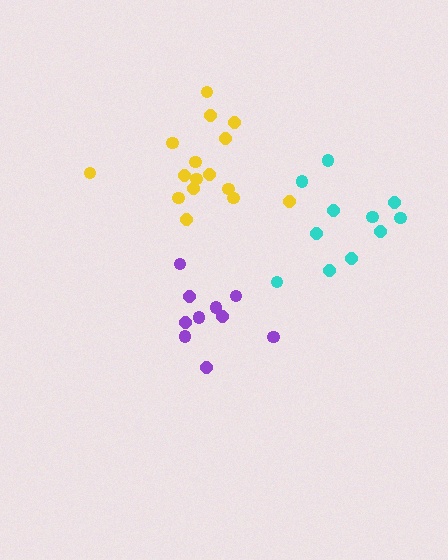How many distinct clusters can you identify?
There are 3 distinct clusters.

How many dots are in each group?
Group 1: 11 dots, Group 2: 16 dots, Group 3: 10 dots (37 total).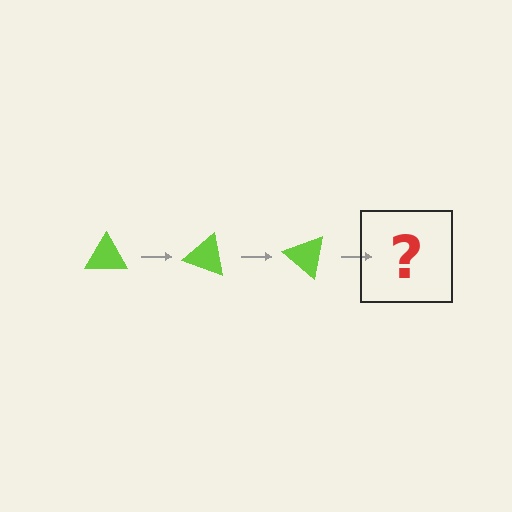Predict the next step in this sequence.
The next step is a lime triangle rotated 60 degrees.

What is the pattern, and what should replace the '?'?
The pattern is that the triangle rotates 20 degrees each step. The '?' should be a lime triangle rotated 60 degrees.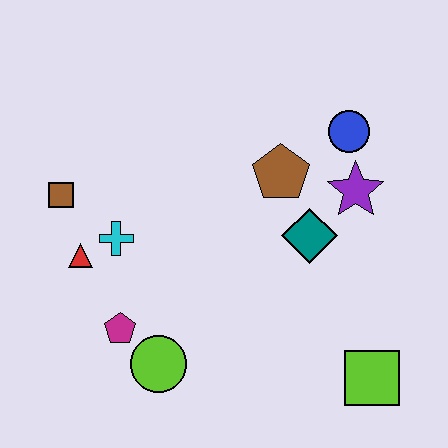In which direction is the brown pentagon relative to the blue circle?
The brown pentagon is to the left of the blue circle.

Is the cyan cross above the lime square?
Yes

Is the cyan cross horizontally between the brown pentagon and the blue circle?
No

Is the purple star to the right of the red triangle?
Yes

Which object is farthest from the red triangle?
The lime square is farthest from the red triangle.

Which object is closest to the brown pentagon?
The teal diamond is closest to the brown pentagon.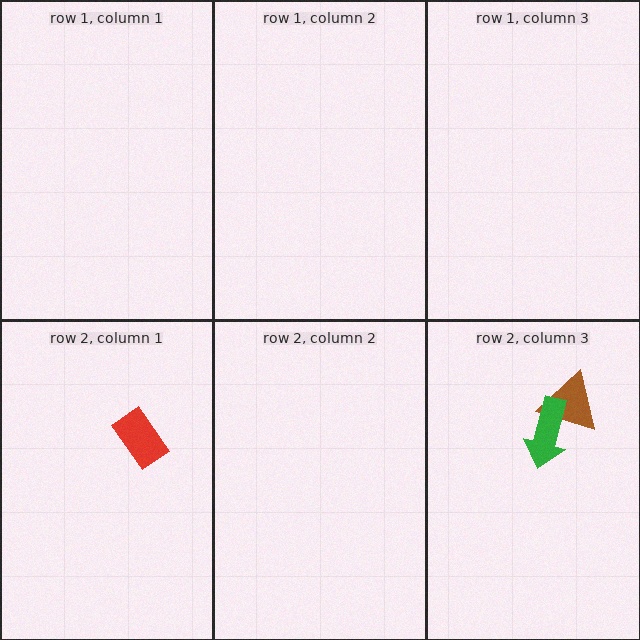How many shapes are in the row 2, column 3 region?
2.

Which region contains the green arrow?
The row 2, column 3 region.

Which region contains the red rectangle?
The row 2, column 1 region.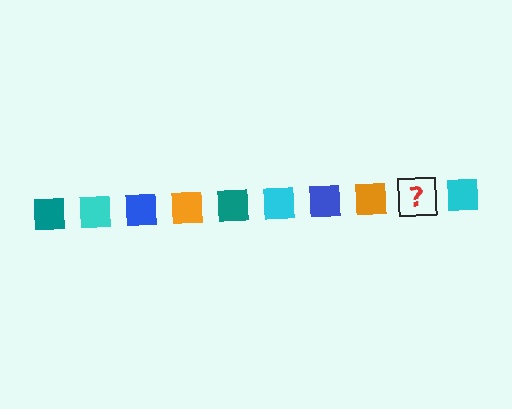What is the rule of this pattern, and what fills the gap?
The rule is that the pattern cycles through teal, cyan, blue, orange squares. The gap should be filled with a teal square.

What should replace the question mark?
The question mark should be replaced with a teal square.